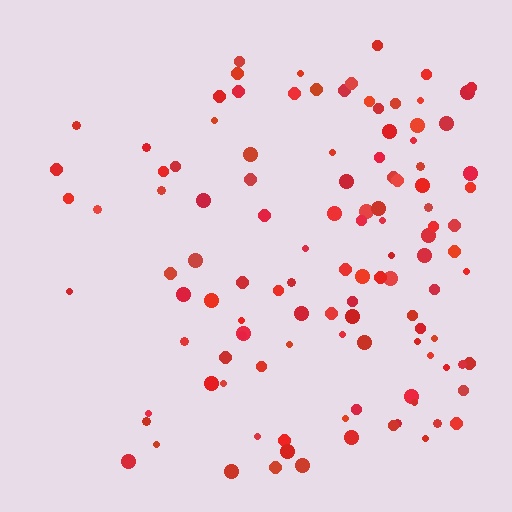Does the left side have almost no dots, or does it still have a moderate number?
Still a moderate number, just noticeably fewer than the right.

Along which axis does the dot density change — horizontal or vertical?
Horizontal.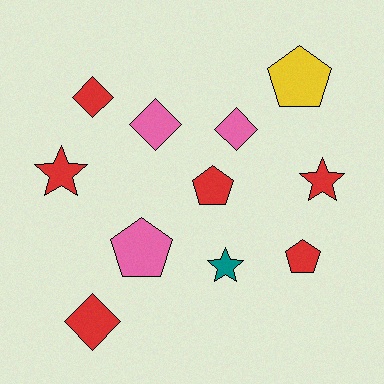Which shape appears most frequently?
Pentagon, with 4 objects.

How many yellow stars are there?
There are no yellow stars.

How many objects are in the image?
There are 11 objects.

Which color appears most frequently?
Red, with 6 objects.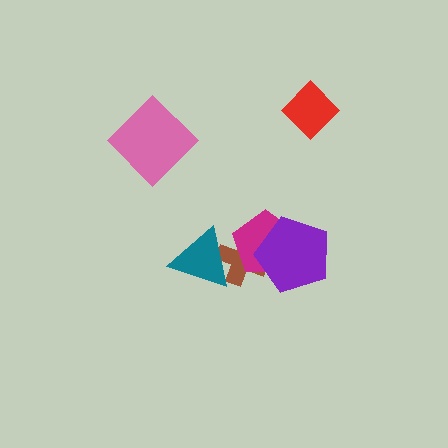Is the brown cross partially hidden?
Yes, it is partially covered by another shape.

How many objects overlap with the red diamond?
0 objects overlap with the red diamond.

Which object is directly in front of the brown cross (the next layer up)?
The teal triangle is directly in front of the brown cross.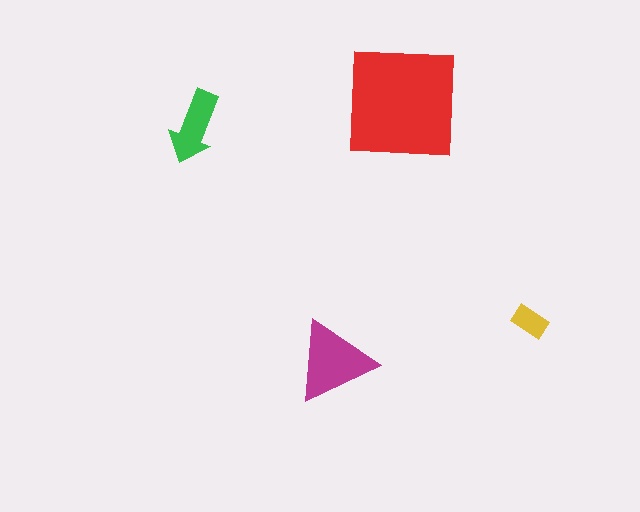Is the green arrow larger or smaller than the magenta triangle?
Smaller.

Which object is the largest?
The red square.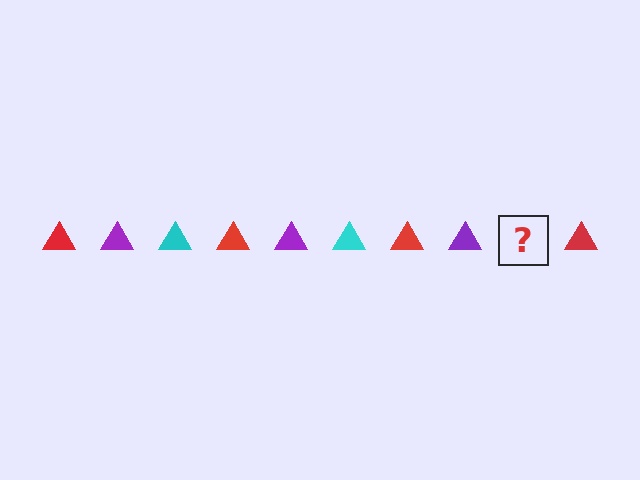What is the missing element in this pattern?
The missing element is a cyan triangle.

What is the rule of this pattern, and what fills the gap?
The rule is that the pattern cycles through red, purple, cyan triangles. The gap should be filled with a cyan triangle.